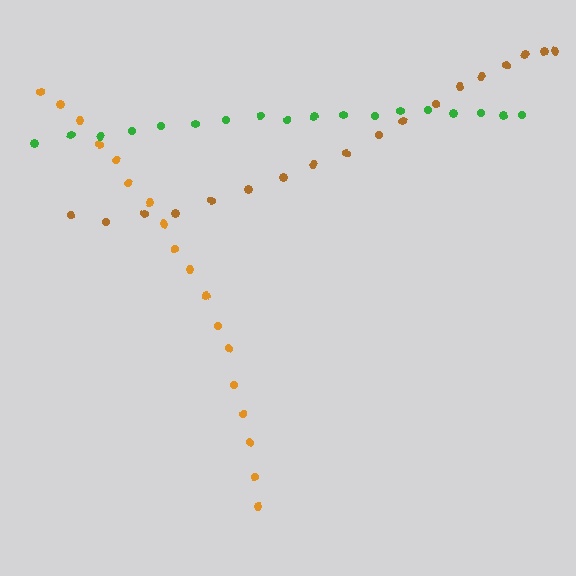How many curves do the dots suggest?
There are 3 distinct paths.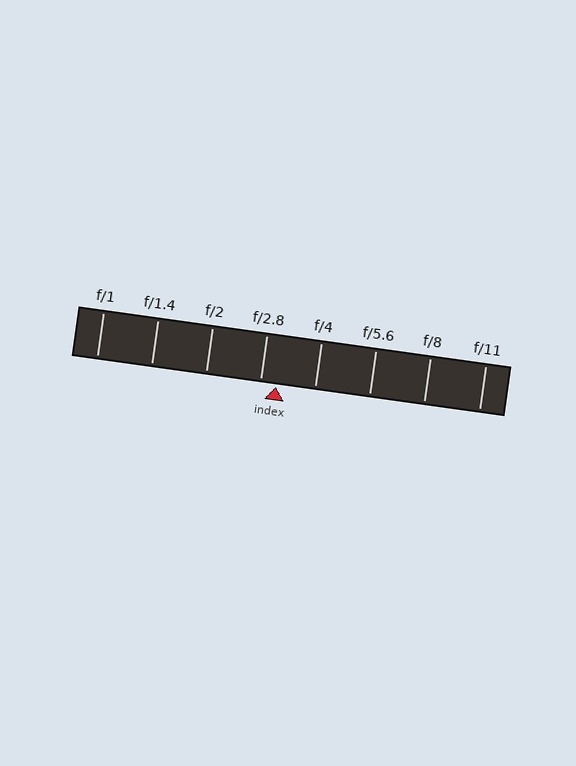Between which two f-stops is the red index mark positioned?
The index mark is between f/2.8 and f/4.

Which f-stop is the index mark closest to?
The index mark is closest to f/2.8.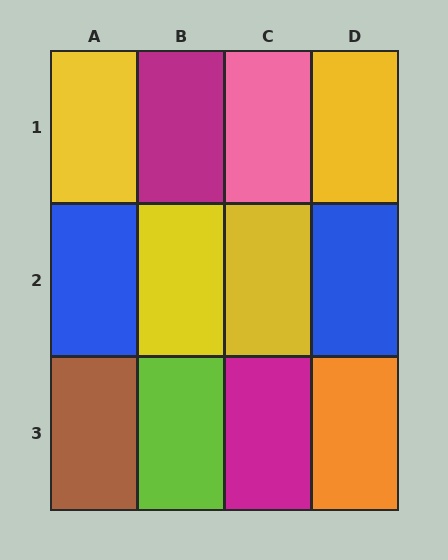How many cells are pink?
1 cell is pink.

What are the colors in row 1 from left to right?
Yellow, magenta, pink, yellow.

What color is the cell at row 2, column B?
Yellow.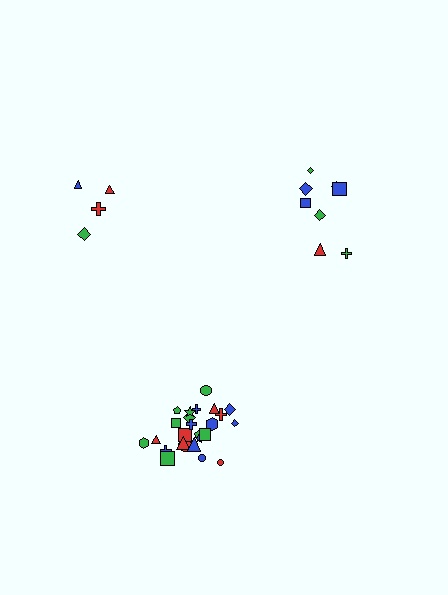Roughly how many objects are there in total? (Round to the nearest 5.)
Roughly 35 objects in total.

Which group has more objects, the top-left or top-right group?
The top-right group.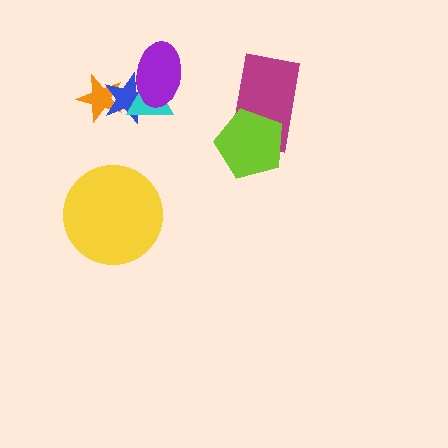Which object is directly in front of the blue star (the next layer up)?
The cyan triangle is directly in front of the blue star.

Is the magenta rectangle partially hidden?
Yes, it is partially covered by another shape.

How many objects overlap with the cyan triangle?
2 objects overlap with the cyan triangle.